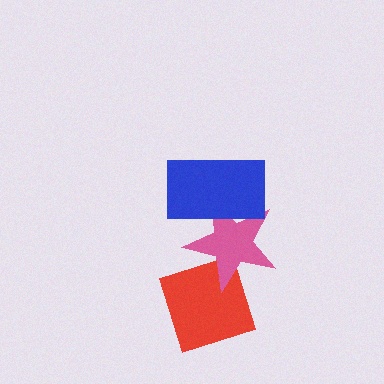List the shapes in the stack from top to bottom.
From top to bottom: the blue rectangle, the pink star, the red diamond.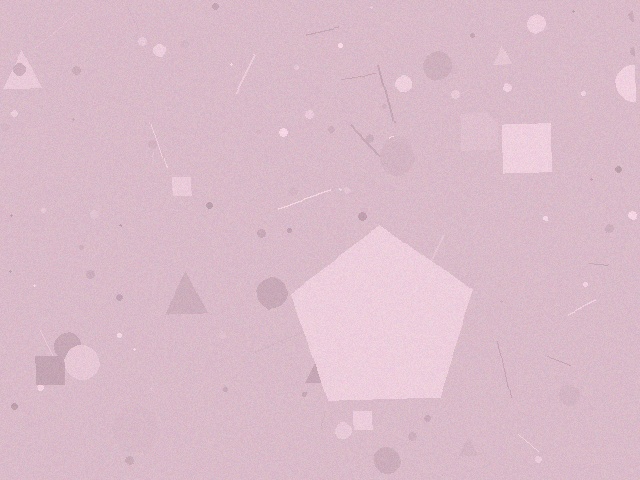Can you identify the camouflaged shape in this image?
The camouflaged shape is a pentagon.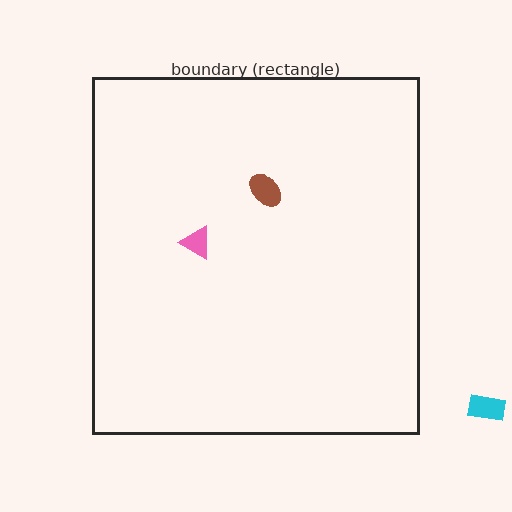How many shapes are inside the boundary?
2 inside, 1 outside.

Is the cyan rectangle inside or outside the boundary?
Outside.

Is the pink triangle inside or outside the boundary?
Inside.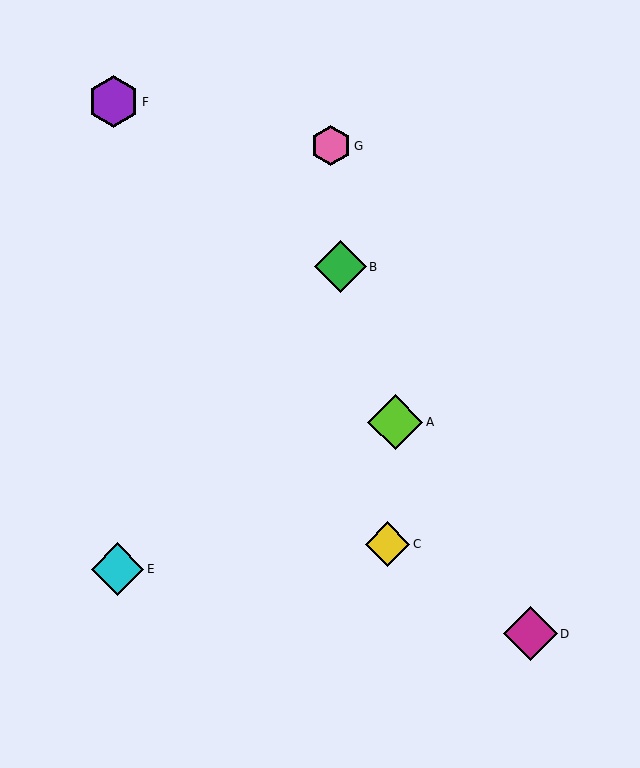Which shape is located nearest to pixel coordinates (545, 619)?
The magenta diamond (labeled D) at (530, 634) is nearest to that location.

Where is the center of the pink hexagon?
The center of the pink hexagon is at (331, 146).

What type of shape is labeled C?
Shape C is a yellow diamond.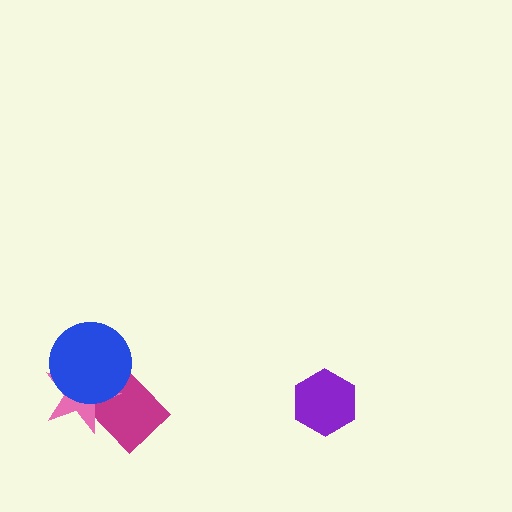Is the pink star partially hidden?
Yes, it is partially covered by another shape.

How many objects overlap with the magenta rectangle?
2 objects overlap with the magenta rectangle.